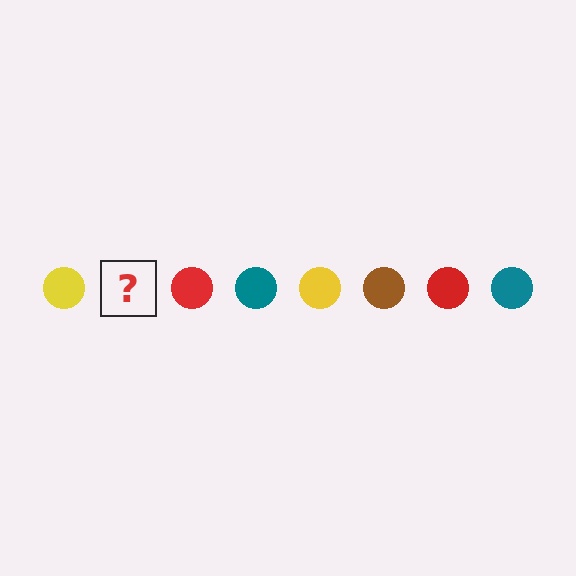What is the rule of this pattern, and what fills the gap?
The rule is that the pattern cycles through yellow, brown, red, teal circles. The gap should be filled with a brown circle.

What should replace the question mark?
The question mark should be replaced with a brown circle.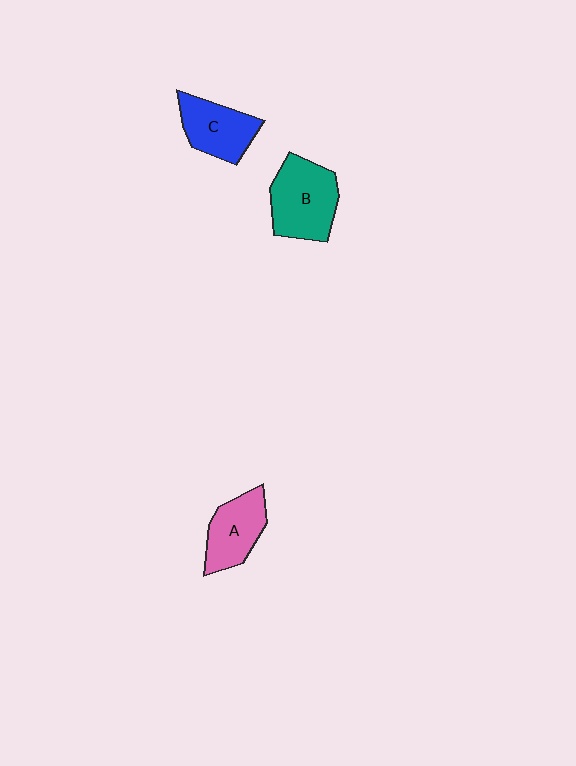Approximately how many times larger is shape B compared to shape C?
Approximately 1.3 times.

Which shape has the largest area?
Shape B (teal).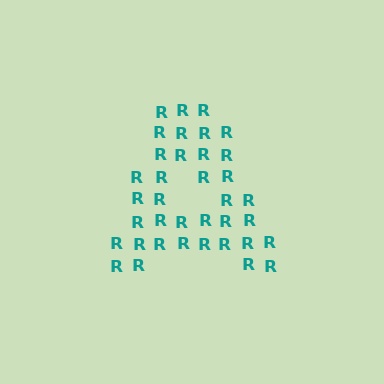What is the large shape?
The large shape is the letter A.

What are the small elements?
The small elements are letter R's.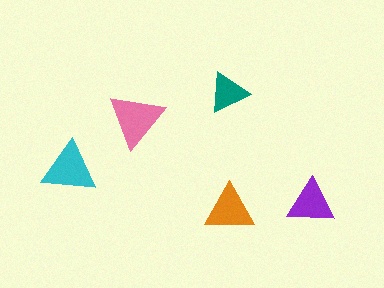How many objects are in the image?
There are 5 objects in the image.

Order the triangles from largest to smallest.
the pink one, the cyan one, the orange one, the purple one, the teal one.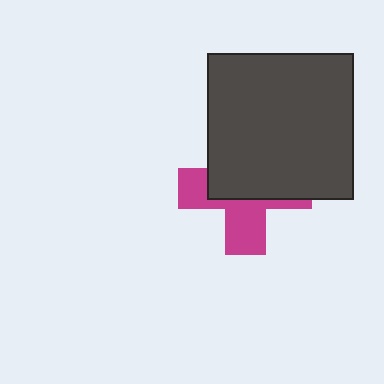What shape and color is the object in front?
The object in front is a dark gray square.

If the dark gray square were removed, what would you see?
You would see the complete magenta cross.